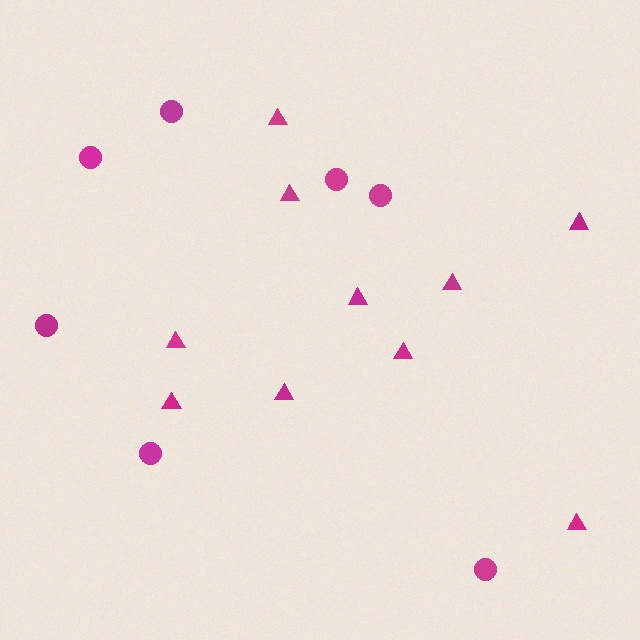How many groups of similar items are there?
There are 2 groups: one group of circles (7) and one group of triangles (10).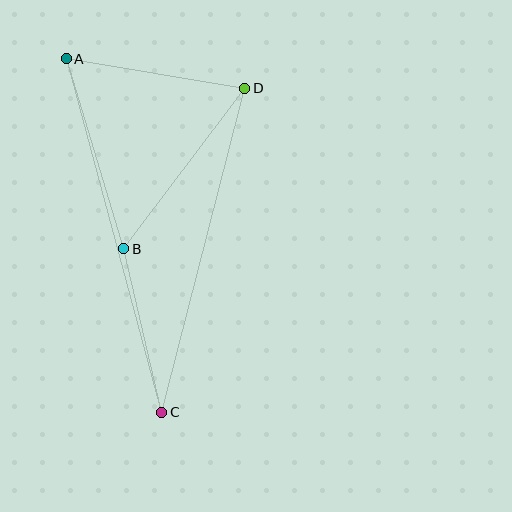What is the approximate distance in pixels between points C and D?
The distance between C and D is approximately 334 pixels.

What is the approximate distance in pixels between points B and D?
The distance between B and D is approximately 201 pixels.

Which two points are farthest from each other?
Points A and C are farthest from each other.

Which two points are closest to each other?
Points B and C are closest to each other.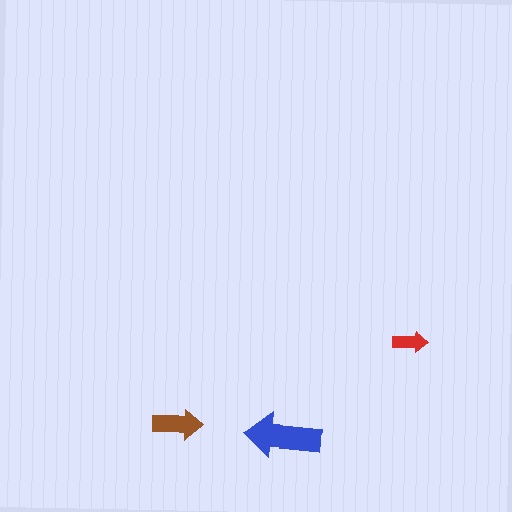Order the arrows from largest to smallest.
the blue one, the brown one, the red one.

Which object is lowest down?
The blue arrow is bottommost.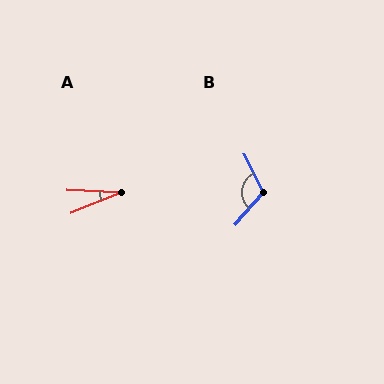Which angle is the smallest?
A, at approximately 25 degrees.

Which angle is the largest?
B, at approximately 112 degrees.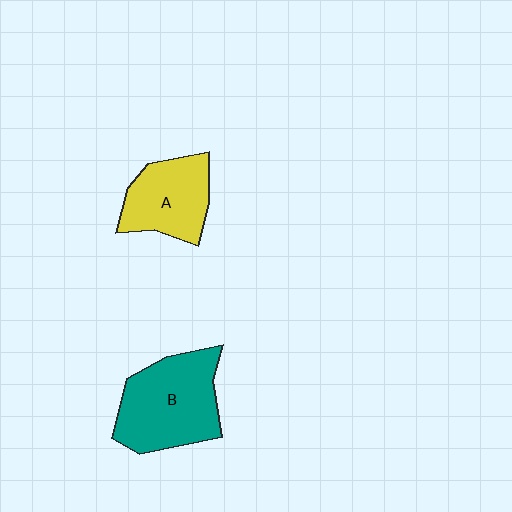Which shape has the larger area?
Shape B (teal).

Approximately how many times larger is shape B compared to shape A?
Approximately 1.4 times.